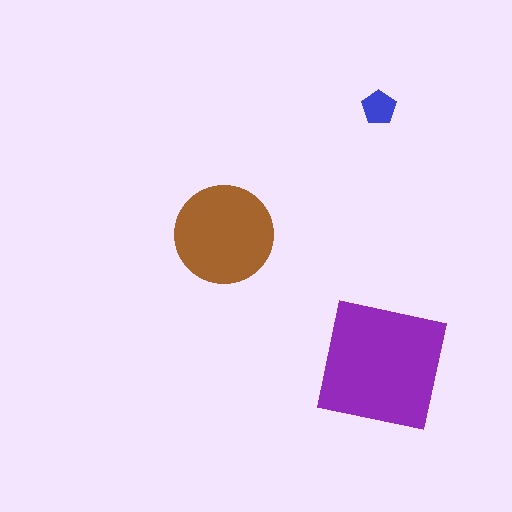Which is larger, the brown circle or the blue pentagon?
The brown circle.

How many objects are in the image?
There are 3 objects in the image.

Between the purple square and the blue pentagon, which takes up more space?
The purple square.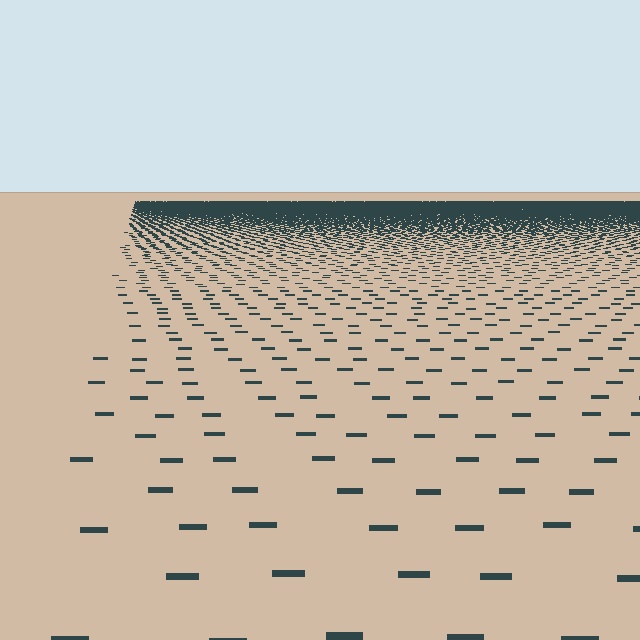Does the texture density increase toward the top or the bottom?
Density increases toward the top.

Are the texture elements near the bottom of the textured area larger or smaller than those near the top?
Larger. Near the bottom, elements are closer to the viewer and appear at a bigger on-screen size.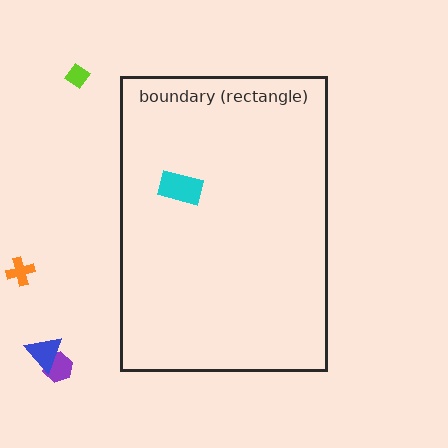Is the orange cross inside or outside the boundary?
Outside.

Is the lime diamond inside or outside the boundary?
Outside.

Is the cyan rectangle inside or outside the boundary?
Inside.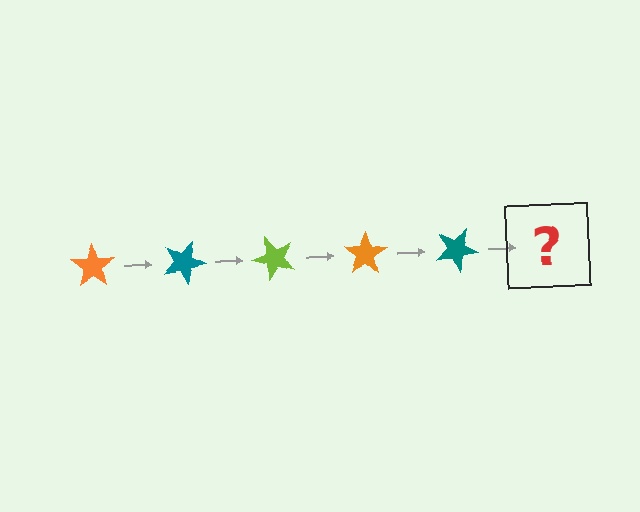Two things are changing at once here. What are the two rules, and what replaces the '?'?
The two rules are that it rotates 25 degrees each step and the color cycles through orange, teal, and lime. The '?' should be a lime star, rotated 125 degrees from the start.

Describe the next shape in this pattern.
It should be a lime star, rotated 125 degrees from the start.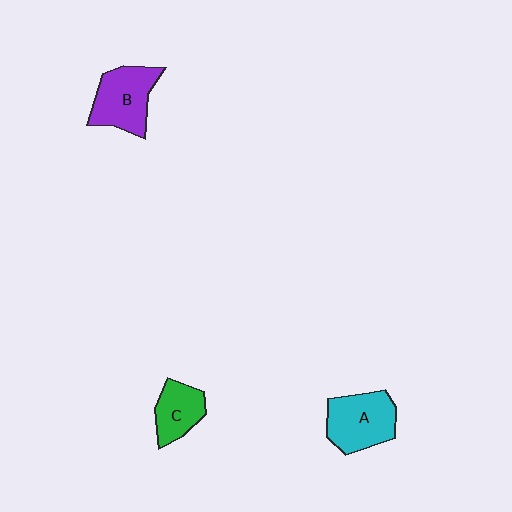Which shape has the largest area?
Shape A (cyan).